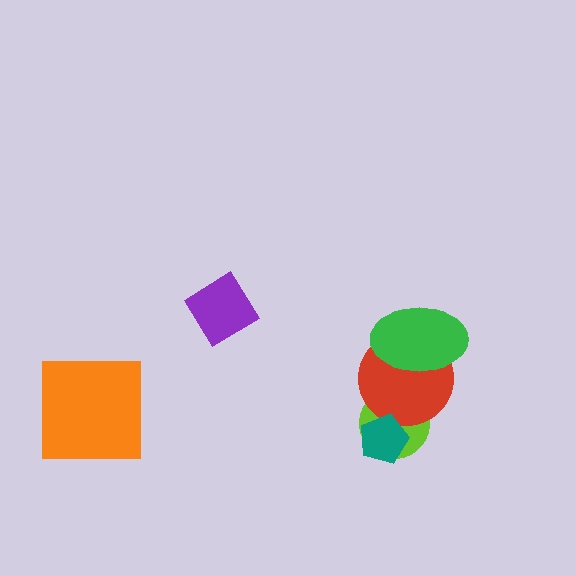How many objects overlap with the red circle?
3 objects overlap with the red circle.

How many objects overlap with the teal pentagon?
2 objects overlap with the teal pentagon.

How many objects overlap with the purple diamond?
0 objects overlap with the purple diamond.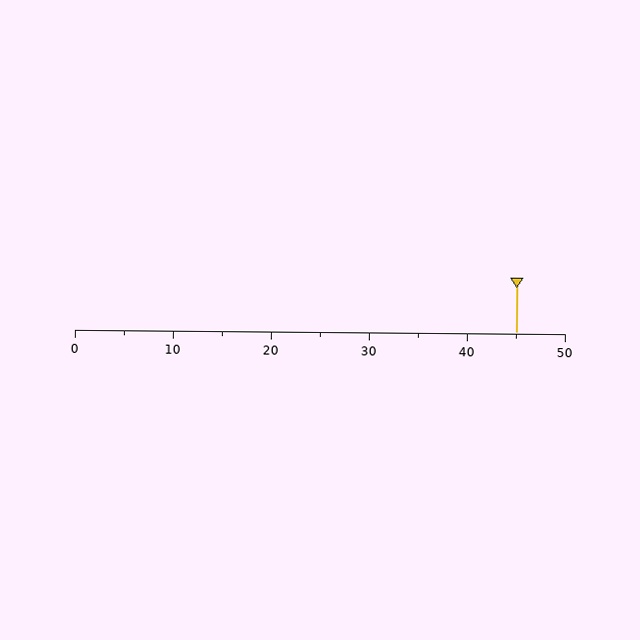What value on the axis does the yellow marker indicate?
The marker indicates approximately 45.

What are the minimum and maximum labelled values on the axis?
The axis runs from 0 to 50.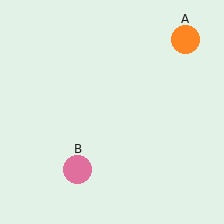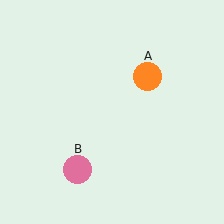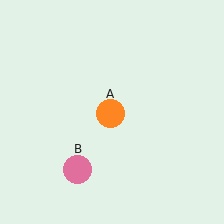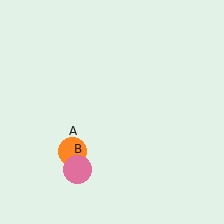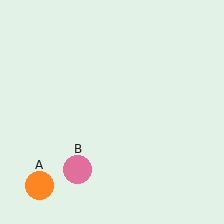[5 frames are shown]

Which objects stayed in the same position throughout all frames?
Pink circle (object B) remained stationary.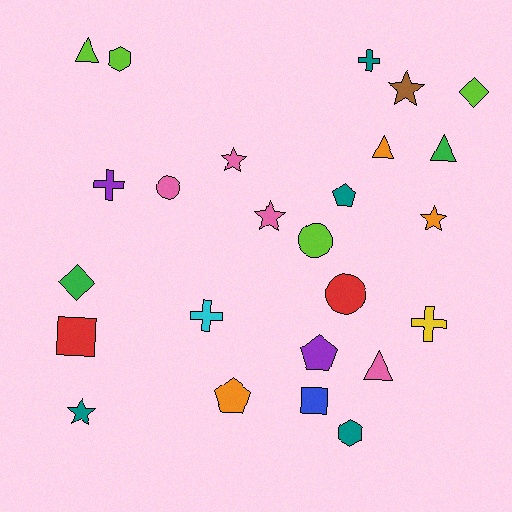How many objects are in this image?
There are 25 objects.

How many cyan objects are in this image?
There is 1 cyan object.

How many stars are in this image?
There are 5 stars.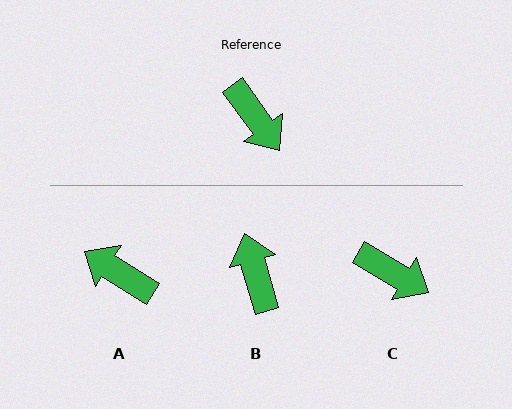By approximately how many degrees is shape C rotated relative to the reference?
Approximately 24 degrees counter-clockwise.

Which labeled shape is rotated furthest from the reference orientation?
B, about 161 degrees away.